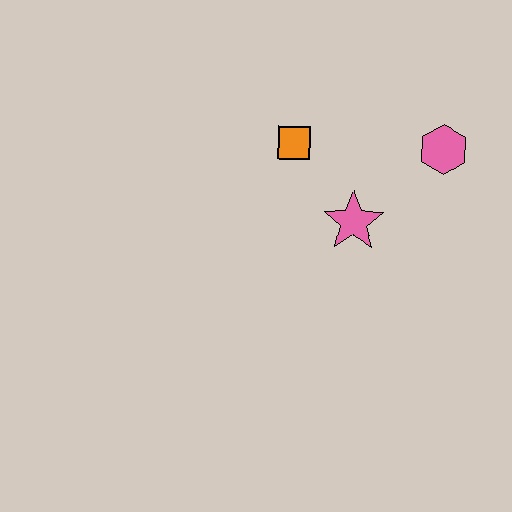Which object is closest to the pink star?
The orange square is closest to the pink star.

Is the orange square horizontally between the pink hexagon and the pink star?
No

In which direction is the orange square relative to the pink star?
The orange square is above the pink star.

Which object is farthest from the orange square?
The pink hexagon is farthest from the orange square.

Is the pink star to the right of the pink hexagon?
No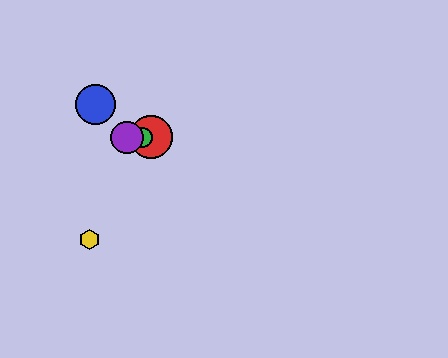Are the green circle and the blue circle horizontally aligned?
No, the green circle is at y≈137 and the blue circle is at y≈104.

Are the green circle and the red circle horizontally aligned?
Yes, both are at y≈137.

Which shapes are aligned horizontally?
The red circle, the green circle, the purple circle are aligned horizontally.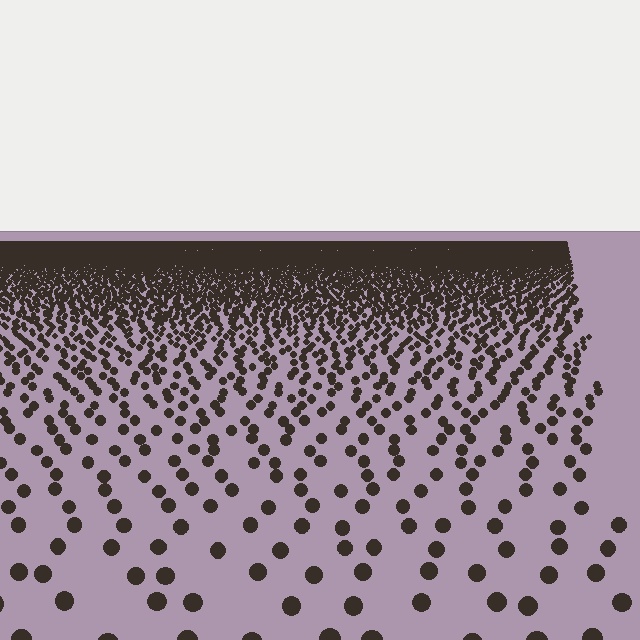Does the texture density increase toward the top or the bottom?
Density increases toward the top.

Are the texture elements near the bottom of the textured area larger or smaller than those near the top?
Larger. Near the bottom, elements are closer to the viewer and appear at a bigger on-screen size.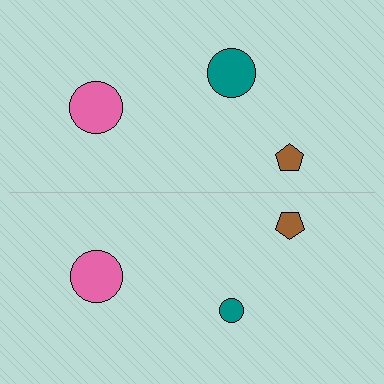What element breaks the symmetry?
The teal circle on the bottom side has a different size than its mirror counterpart.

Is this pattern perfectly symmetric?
No, the pattern is not perfectly symmetric. The teal circle on the bottom side has a different size than its mirror counterpart.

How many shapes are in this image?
There are 6 shapes in this image.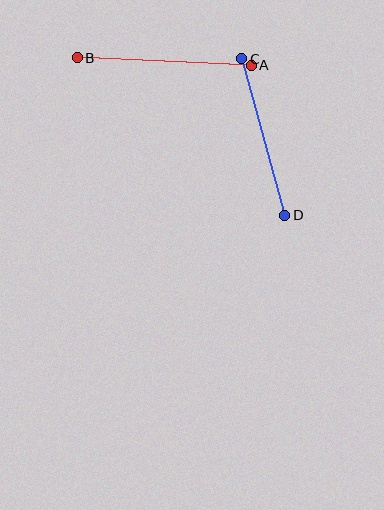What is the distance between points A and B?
The distance is approximately 174 pixels.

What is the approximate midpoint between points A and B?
The midpoint is at approximately (164, 62) pixels.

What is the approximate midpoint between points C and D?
The midpoint is at approximately (263, 137) pixels.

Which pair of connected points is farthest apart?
Points A and B are farthest apart.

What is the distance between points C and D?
The distance is approximately 162 pixels.